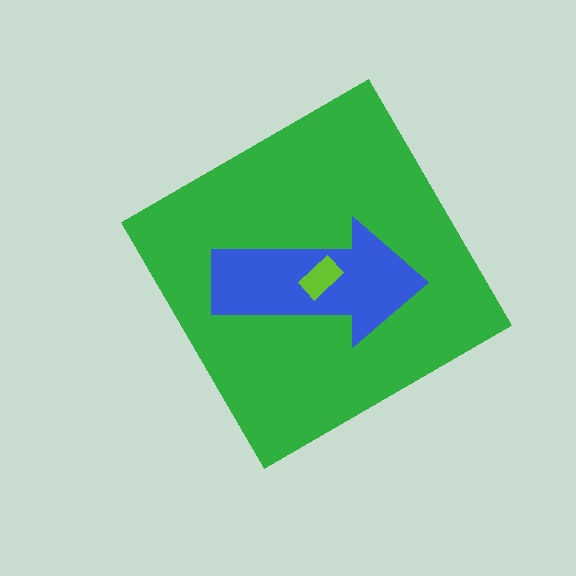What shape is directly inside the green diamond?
The blue arrow.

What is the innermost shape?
The lime rectangle.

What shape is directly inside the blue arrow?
The lime rectangle.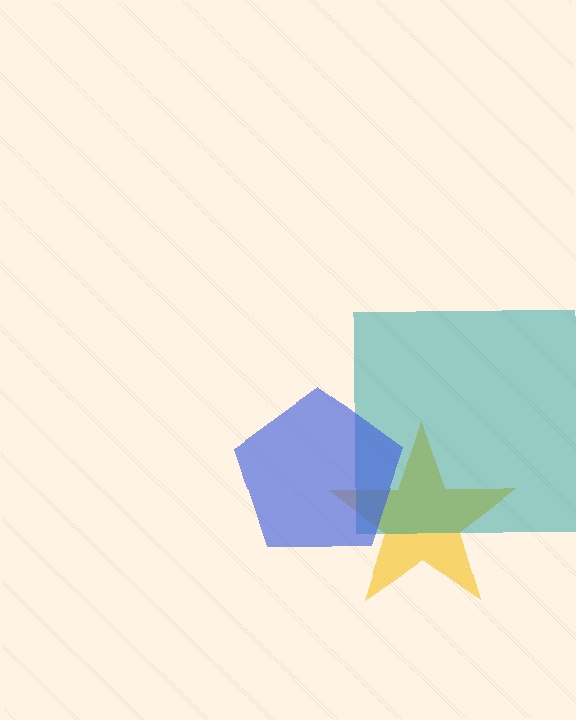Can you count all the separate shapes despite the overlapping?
Yes, there are 3 separate shapes.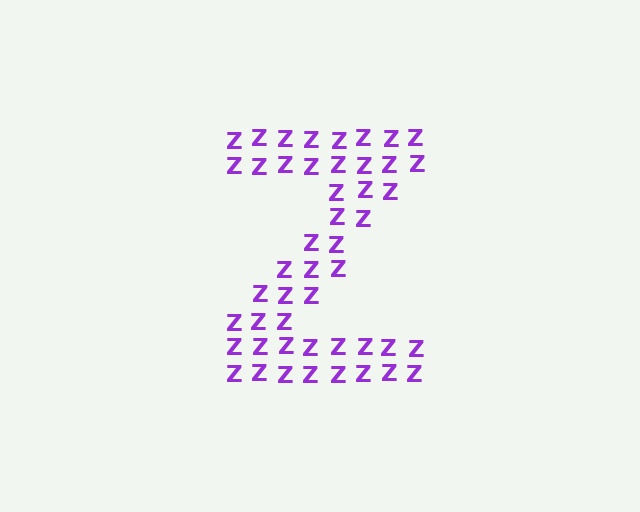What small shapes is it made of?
It is made of small letter Z's.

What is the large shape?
The large shape is the letter Z.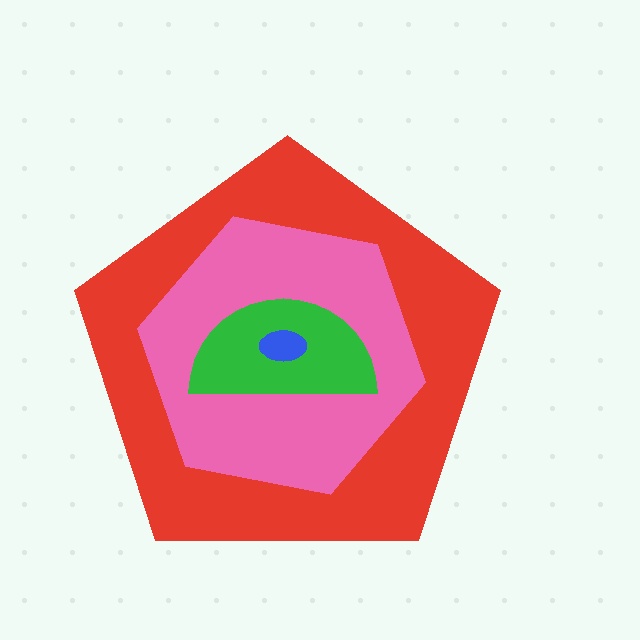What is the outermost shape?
The red pentagon.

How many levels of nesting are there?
4.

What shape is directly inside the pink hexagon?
The green semicircle.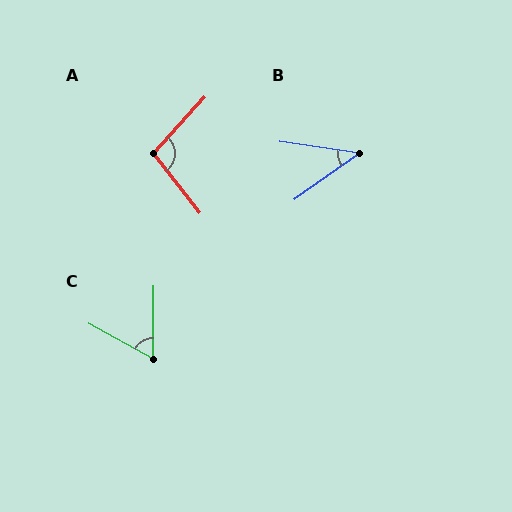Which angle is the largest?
A, at approximately 100 degrees.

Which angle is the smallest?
B, at approximately 43 degrees.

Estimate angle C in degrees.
Approximately 62 degrees.